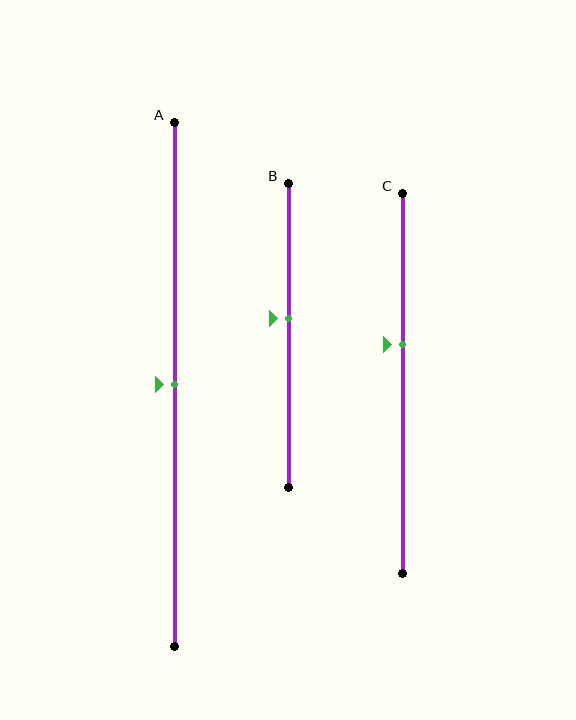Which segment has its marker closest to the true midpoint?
Segment A has its marker closest to the true midpoint.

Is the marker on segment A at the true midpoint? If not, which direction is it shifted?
Yes, the marker on segment A is at the true midpoint.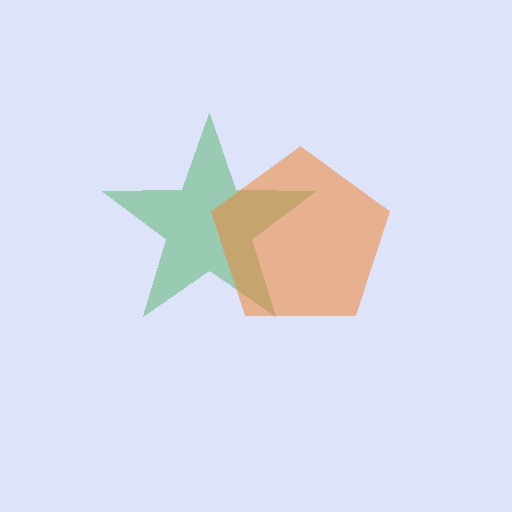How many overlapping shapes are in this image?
There are 2 overlapping shapes in the image.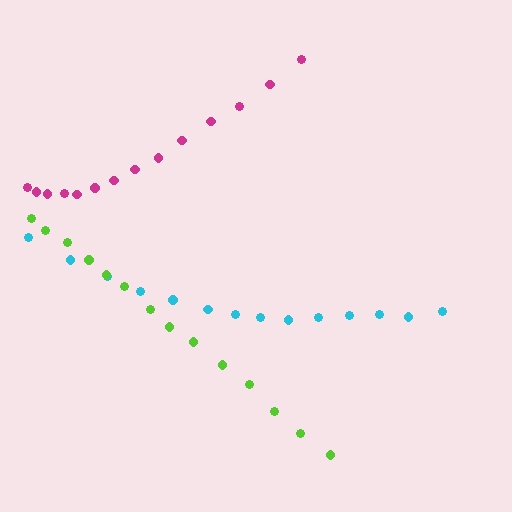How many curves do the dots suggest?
There are 3 distinct paths.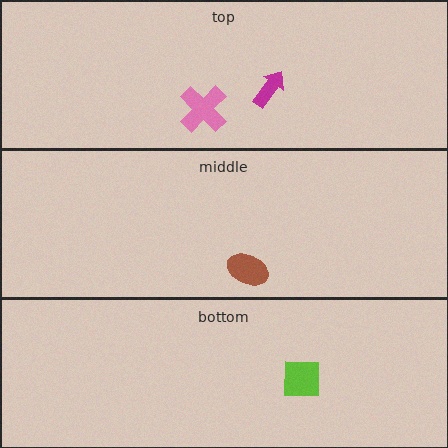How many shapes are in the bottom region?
1.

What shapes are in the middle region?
The brown ellipse.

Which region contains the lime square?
The bottom region.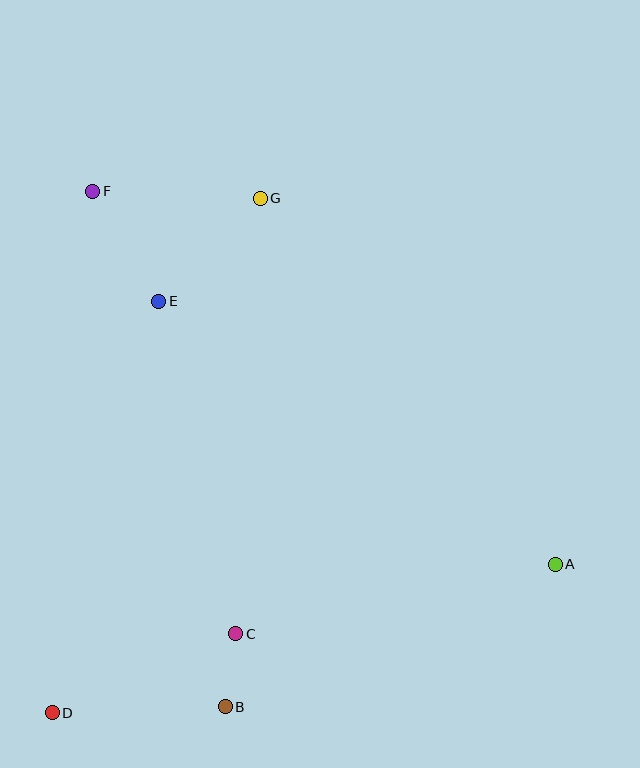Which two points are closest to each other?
Points B and C are closest to each other.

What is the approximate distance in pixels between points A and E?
The distance between A and E is approximately 476 pixels.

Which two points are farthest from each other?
Points A and F are farthest from each other.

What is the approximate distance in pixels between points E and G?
The distance between E and G is approximately 145 pixels.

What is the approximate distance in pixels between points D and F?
The distance between D and F is approximately 523 pixels.